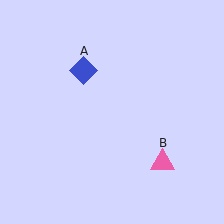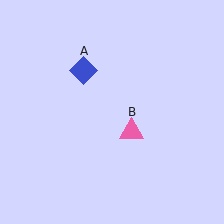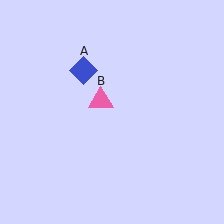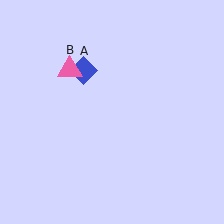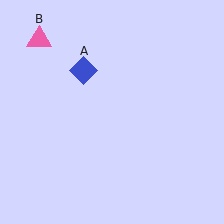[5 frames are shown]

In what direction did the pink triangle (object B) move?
The pink triangle (object B) moved up and to the left.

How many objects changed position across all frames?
1 object changed position: pink triangle (object B).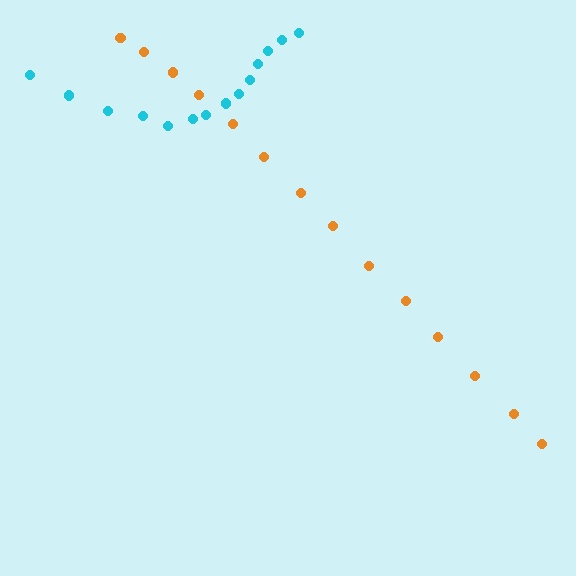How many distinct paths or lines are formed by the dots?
There are 2 distinct paths.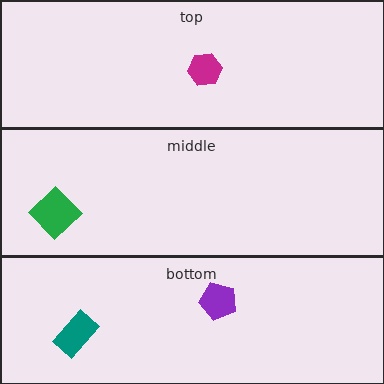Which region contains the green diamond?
The middle region.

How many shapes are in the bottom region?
2.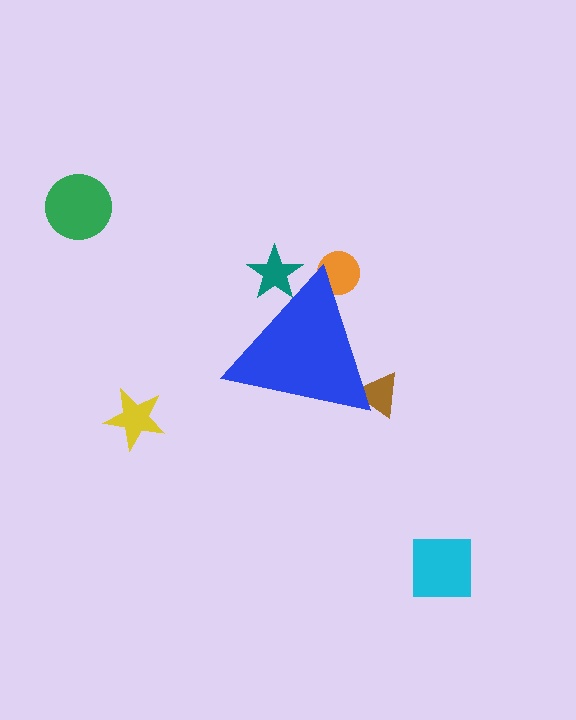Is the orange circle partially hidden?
Yes, the orange circle is partially hidden behind the blue triangle.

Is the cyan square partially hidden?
No, the cyan square is fully visible.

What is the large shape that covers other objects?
A blue triangle.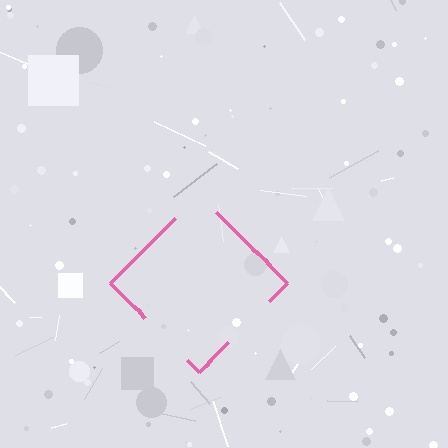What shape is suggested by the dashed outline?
The dashed outline suggests a diamond.